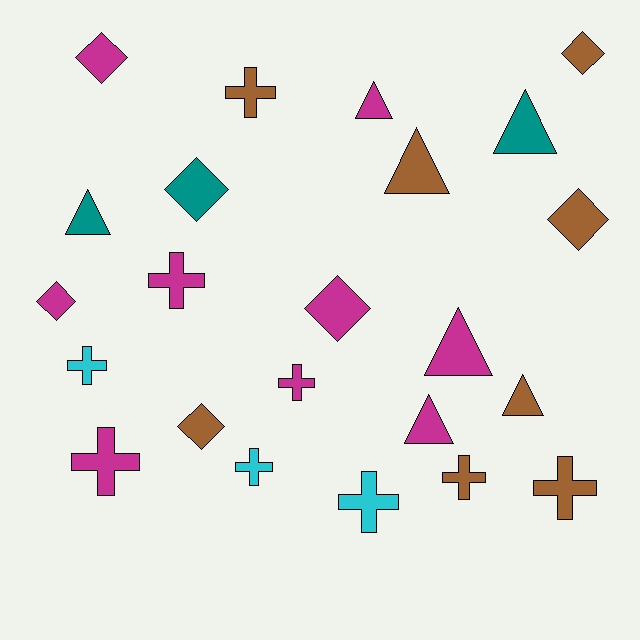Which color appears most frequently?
Magenta, with 9 objects.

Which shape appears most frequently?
Cross, with 9 objects.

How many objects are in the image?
There are 23 objects.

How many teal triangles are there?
There are 2 teal triangles.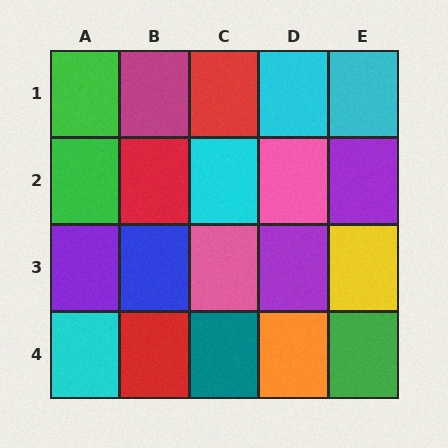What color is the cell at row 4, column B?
Red.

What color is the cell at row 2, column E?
Purple.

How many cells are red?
3 cells are red.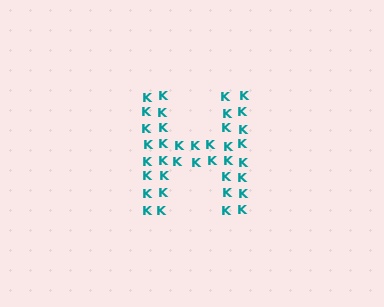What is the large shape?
The large shape is the letter H.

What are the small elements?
The small elements are letter K's.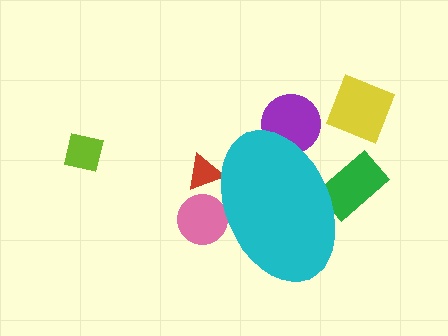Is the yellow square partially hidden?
No, the yellow square is fully visible.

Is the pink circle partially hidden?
Yes, the pink circle is partially hidden behind the cyan ellipse.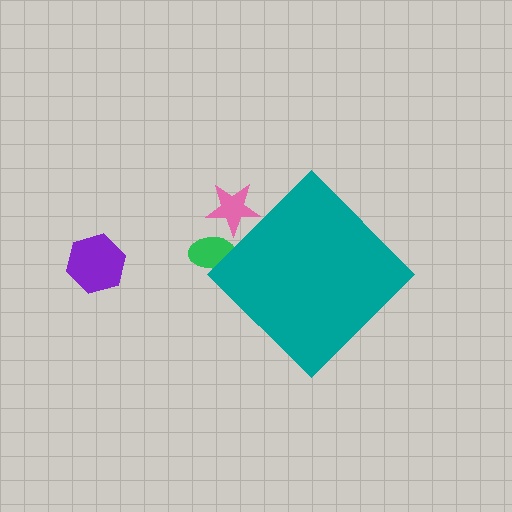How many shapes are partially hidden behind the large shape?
2 shapes are partially hidden.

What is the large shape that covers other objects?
A teal diamond.